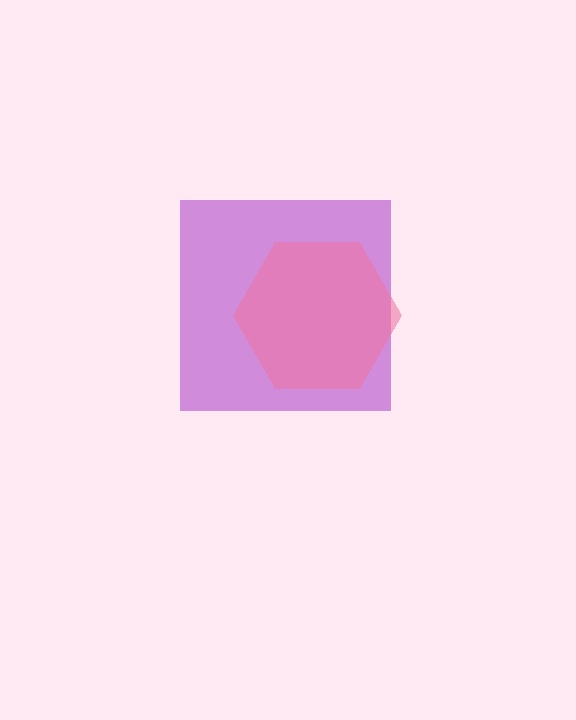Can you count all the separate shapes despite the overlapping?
Yes, there are 2 separate shapes.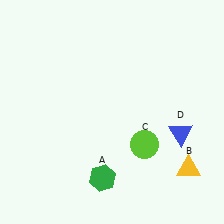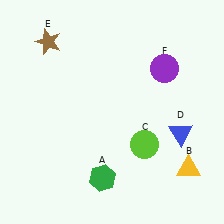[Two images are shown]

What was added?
A brown star (E), a purple circle (F) were added in Image 2.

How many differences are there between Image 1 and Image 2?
There are 2 differences between the two images.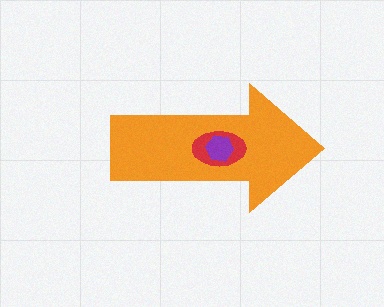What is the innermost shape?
The purple hexagon.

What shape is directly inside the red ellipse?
The purple hexagon.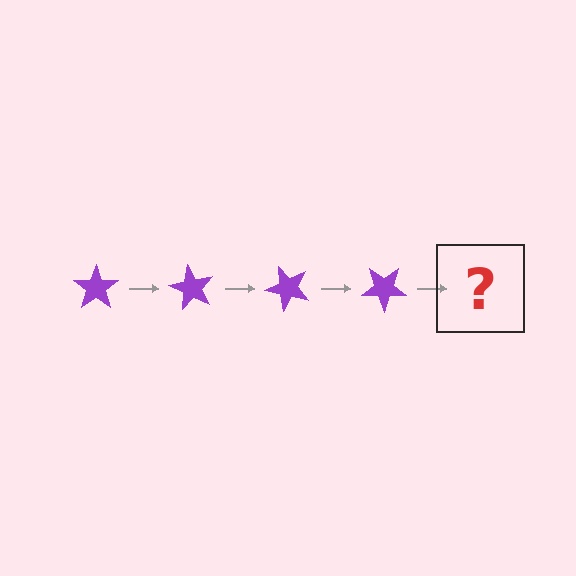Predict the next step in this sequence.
The next step is a purple star rotated 240 degrees.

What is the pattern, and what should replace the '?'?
The pattern is that the star rotates 60 degrees each step. The '?' should be a purple star rotated 240 degrees.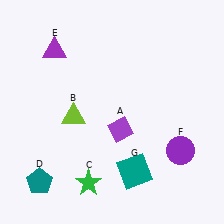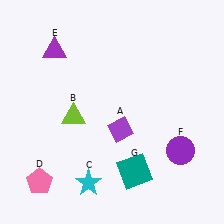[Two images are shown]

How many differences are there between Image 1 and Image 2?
There are 2 differences between the two images.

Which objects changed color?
C changed from green to cyan. D changed from teal to pink.